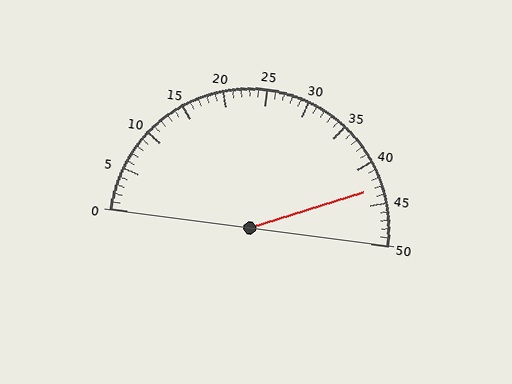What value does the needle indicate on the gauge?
The needle indicates approximately 43.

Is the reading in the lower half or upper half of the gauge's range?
The reading is in the upper half of the range (0 to 50).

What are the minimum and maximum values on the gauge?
The gauge ranges from 0 to 50.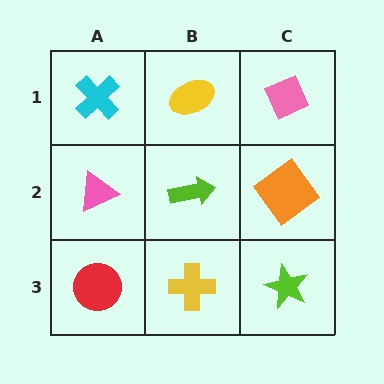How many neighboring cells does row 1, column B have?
3.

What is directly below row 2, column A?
A red circle.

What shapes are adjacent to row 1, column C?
An orange diamond (row 2, column C), a yellow ellipse (row 1, column B).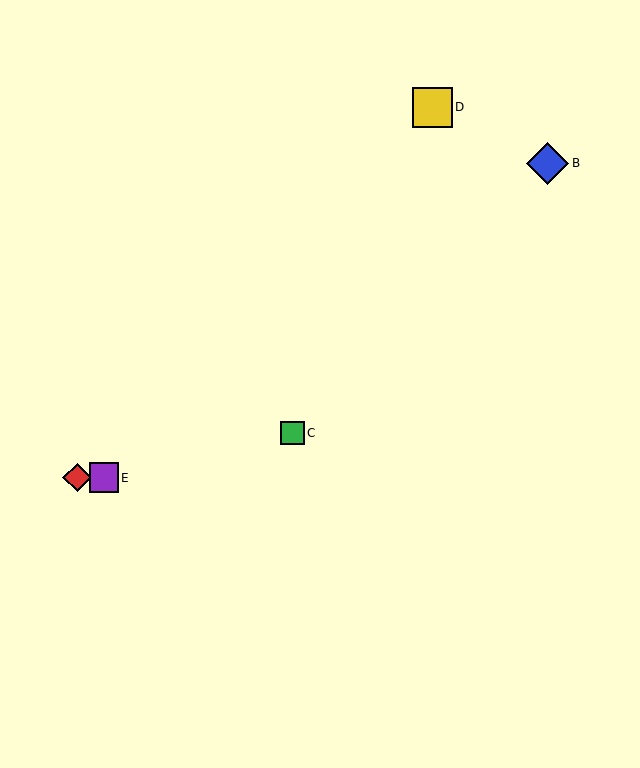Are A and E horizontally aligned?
Yes, both are at y≈478.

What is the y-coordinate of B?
Object B is at y≈163.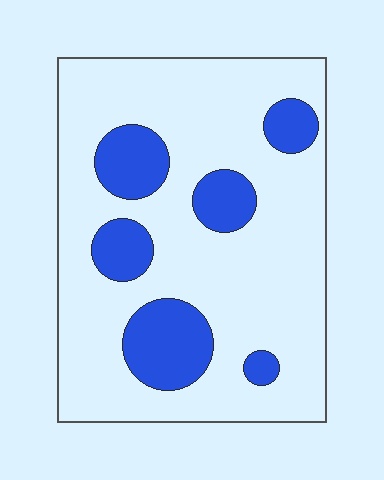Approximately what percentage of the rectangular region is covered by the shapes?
Approximately 20%.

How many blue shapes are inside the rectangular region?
6.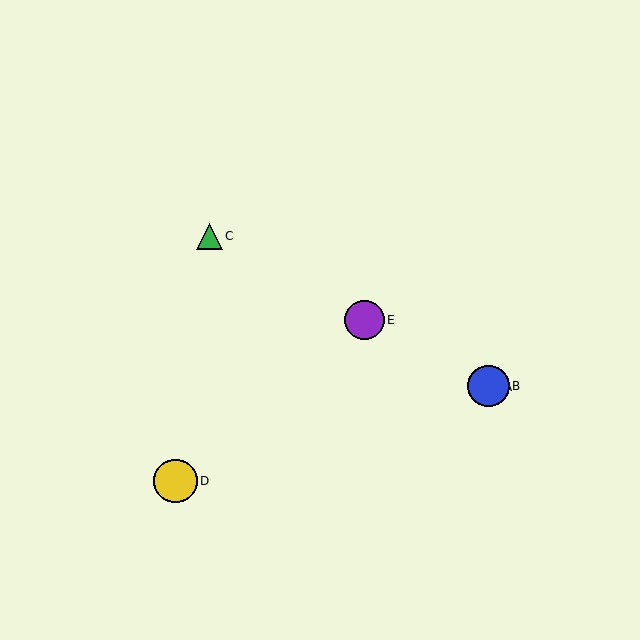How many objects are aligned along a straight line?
4 objects (A, B, C, E) are aligned along a straight line.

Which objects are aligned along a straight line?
Objects A, B, C, E are aligned along a straight line.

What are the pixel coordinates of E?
Object E is at (364, 320).